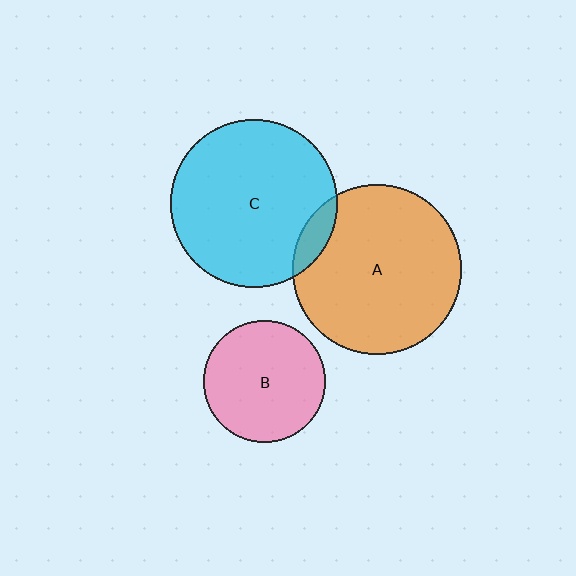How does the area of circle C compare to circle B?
Approximately 1.9 times.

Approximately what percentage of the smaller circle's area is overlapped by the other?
Approximately 10%.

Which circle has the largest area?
Circle A (orange).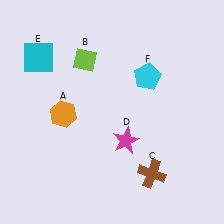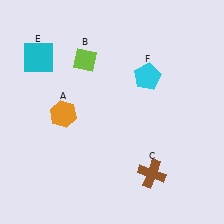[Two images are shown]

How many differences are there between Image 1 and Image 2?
There is 1 difference between the two images.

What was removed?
The magenta star (D) was removed in Image 2.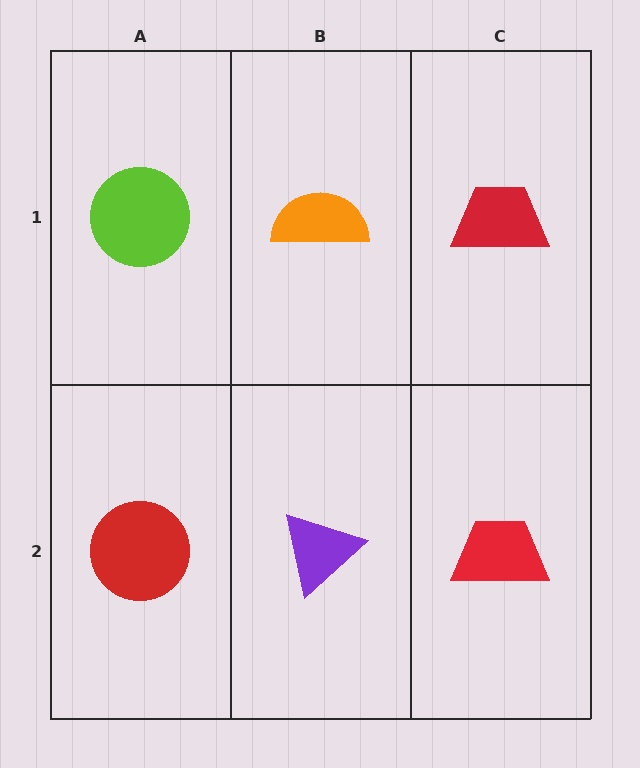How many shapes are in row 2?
3 shapes.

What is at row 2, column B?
A purple triangle.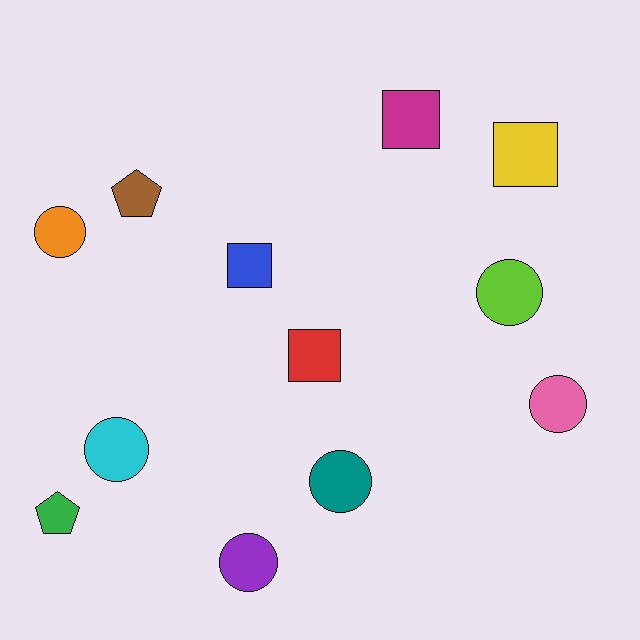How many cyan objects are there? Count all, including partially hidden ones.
There is 1 cyan object.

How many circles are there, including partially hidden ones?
There are 6 circles.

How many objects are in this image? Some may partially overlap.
There are 12 objects.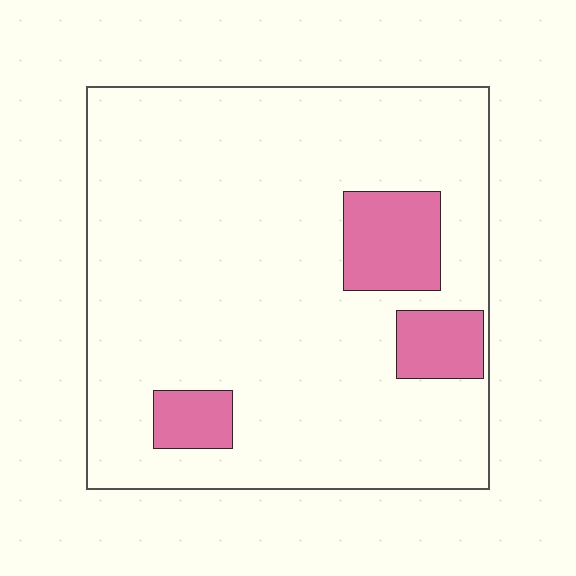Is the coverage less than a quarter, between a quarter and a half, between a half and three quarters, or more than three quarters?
Less than a quarter.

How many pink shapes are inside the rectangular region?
3.